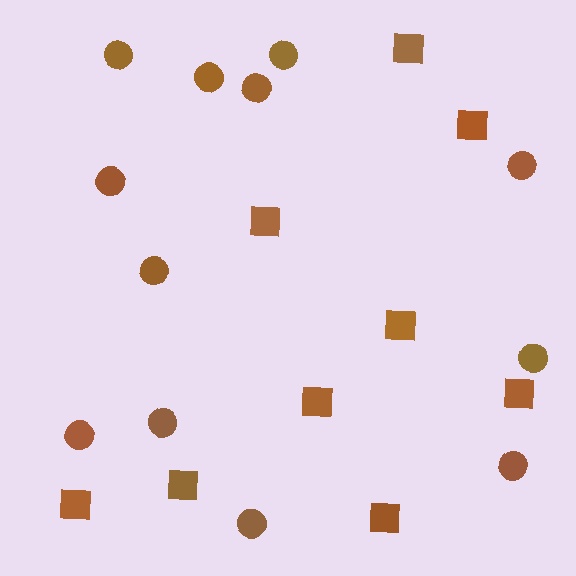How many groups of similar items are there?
There are 2 groups: one group of squares (9) and one group of circles (12).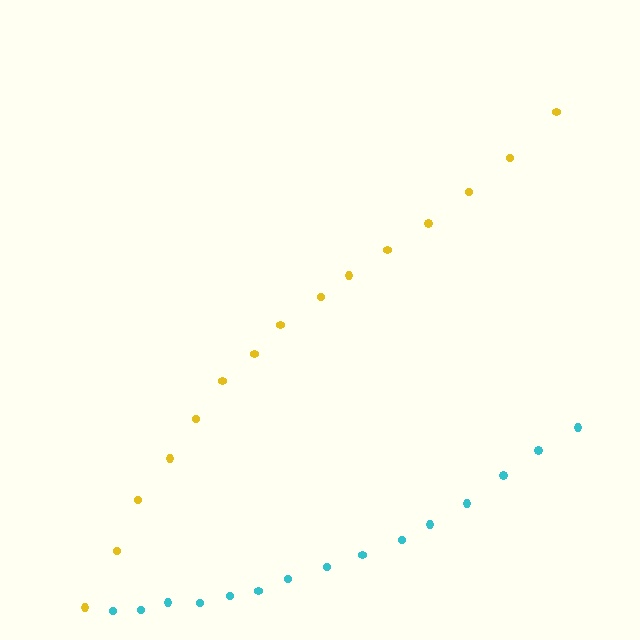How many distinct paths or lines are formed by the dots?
There are 2 distinct paths.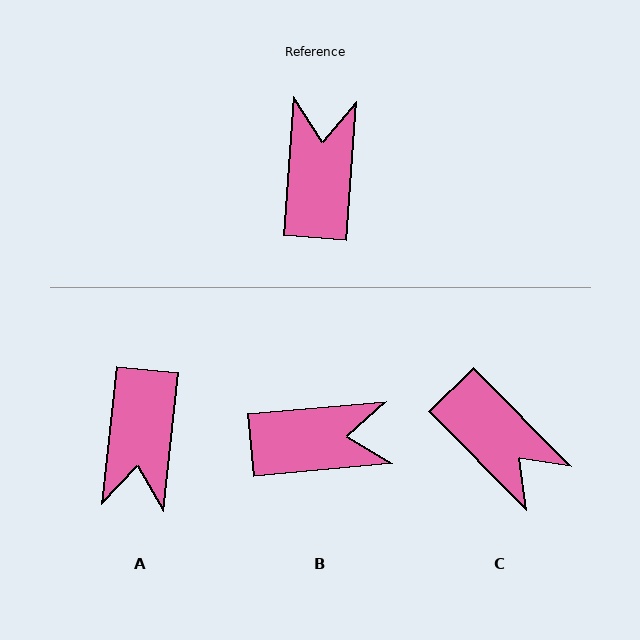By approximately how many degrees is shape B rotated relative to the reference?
Approximately 80 degrees clockwise.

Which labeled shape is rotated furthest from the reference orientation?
A, about 178 degrees away.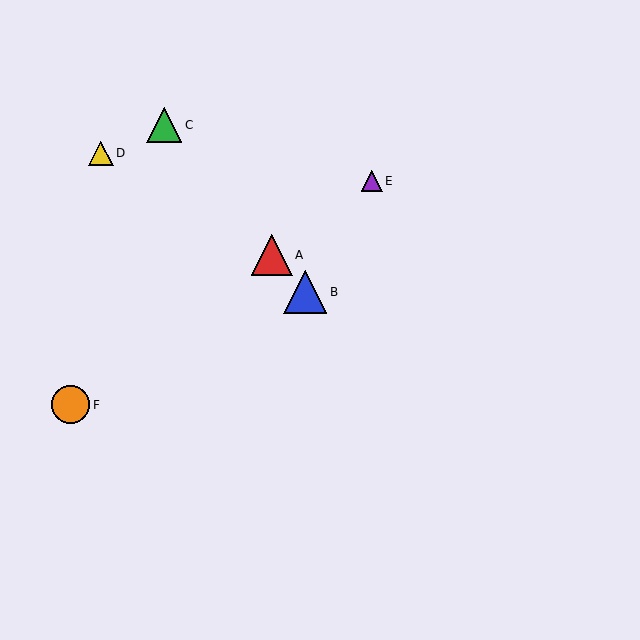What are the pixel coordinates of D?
Object D is at (101, 153).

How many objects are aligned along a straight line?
3 objects (A, E, F) are aligned along a straight line.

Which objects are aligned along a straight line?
Objects A, E, F are aligned along a straight line.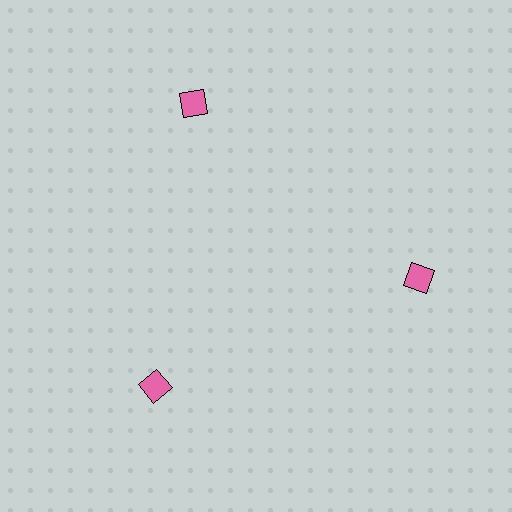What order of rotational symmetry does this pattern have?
This pattern has 3-fold rotational symmetry.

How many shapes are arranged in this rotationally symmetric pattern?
There are 3 shapes, arranged in 3 groups of 1.